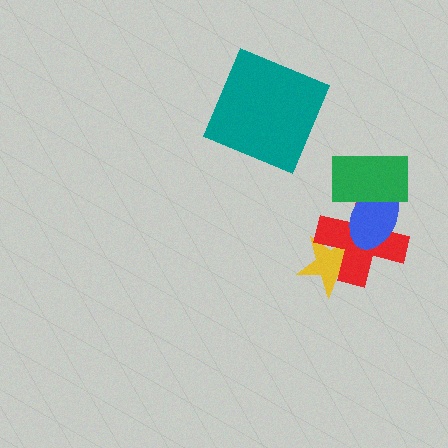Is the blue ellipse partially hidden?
Yes, it is partially covered by another shape.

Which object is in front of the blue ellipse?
The green rectangle is in front of the blue ellipse.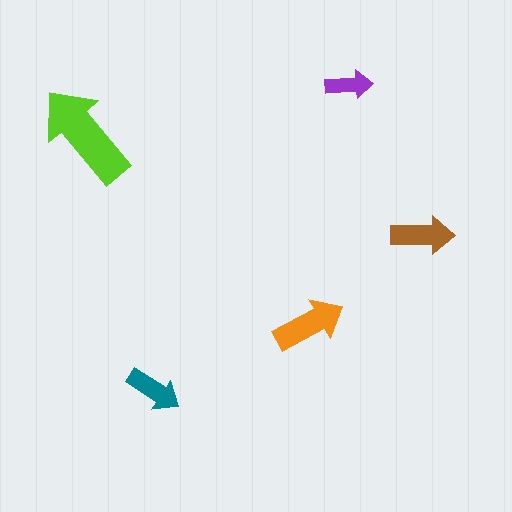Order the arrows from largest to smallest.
the lime one, the orange one, the brown one, the teal one, the purple one.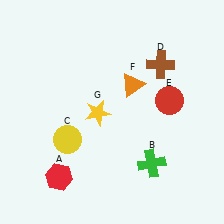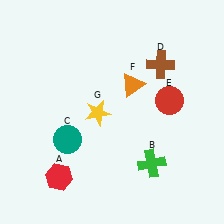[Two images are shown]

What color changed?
The circle (C) changed from yellow in Image 1 to teal in Image 2.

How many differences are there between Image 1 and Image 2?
There is 1 difference between the two images.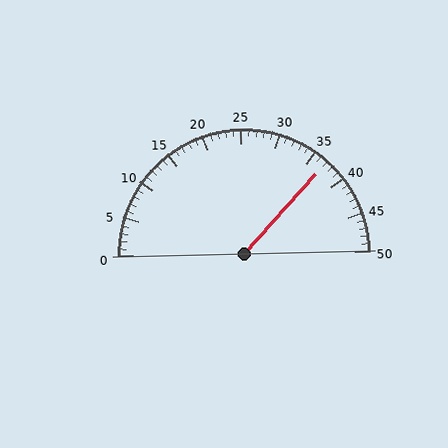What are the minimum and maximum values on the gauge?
The gauge ranges from 0 to 50.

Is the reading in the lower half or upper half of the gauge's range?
The reading is in the upper half of the range (0 to 50).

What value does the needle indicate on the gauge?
The needle indicates approximately 37.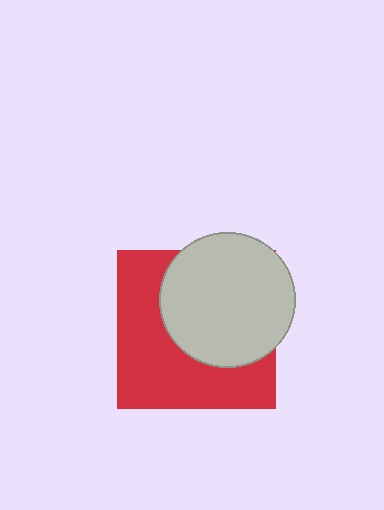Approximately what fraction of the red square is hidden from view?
Roughly 48% of the red square is hidden behind the light gray circle.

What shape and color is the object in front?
The object in front is a light gray circle.